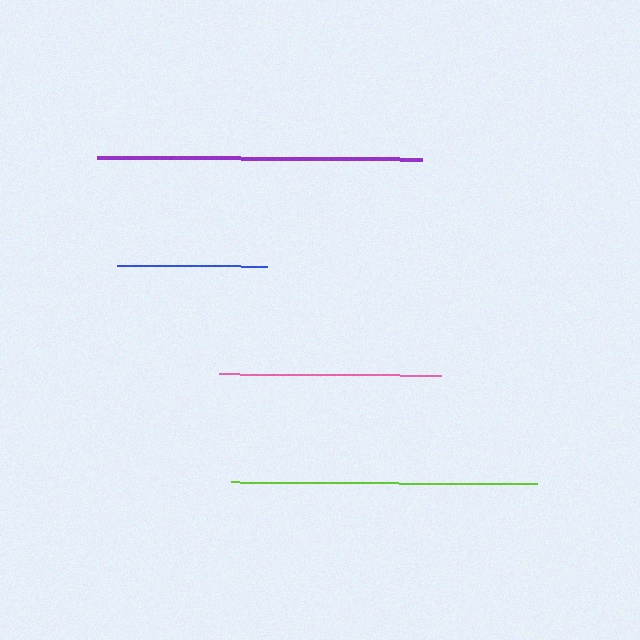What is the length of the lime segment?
The lime segment is approximately 306 pixels long.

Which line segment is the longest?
The purple line is the longest at approximately 325 pixels.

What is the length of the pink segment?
The pink segment is approximately 223 pixels long.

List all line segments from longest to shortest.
From longest to shortest: purple, lime, pink, blue.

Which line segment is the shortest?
The blue line is the shortest at approximately 149 pixels.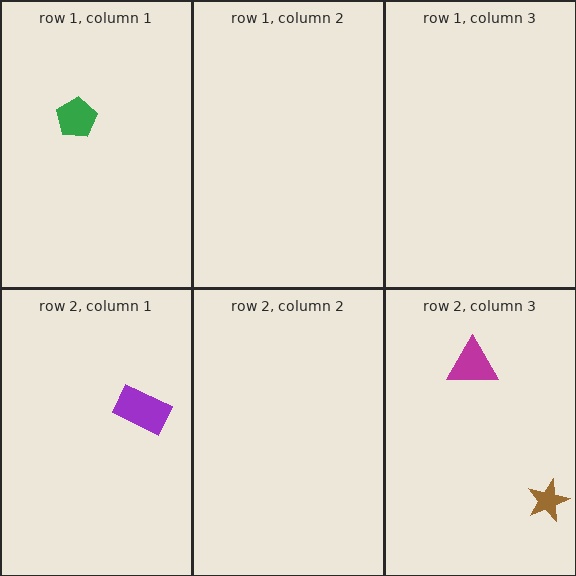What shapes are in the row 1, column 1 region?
The green pentagon.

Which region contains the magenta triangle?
The row 2, column 3 region.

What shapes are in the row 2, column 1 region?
The purple rectangle.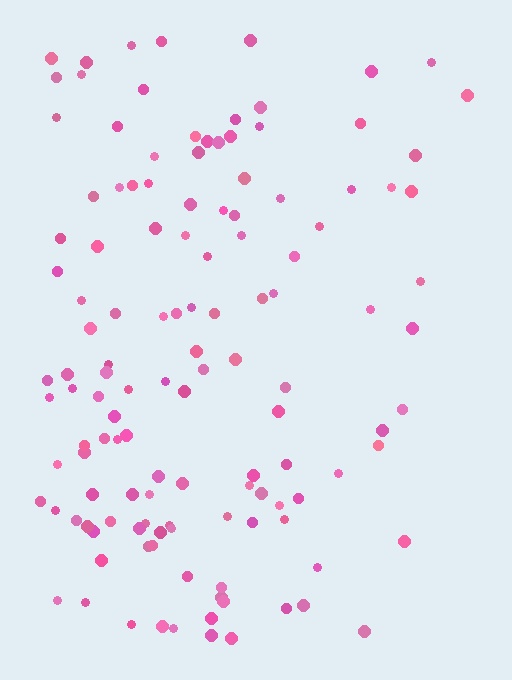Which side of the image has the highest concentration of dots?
The left.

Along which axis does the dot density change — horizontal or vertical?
Horizontal.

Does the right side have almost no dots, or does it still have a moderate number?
Still a moderate number, just noticeably fewer than the left.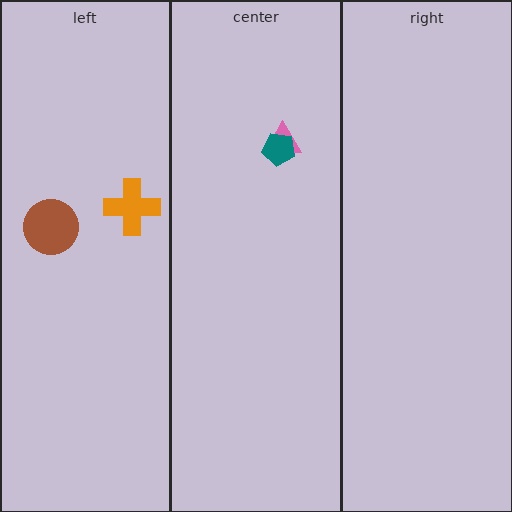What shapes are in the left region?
The brown circle, the orange cross.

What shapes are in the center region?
The pink triangle, the teal pentagon.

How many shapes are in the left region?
2.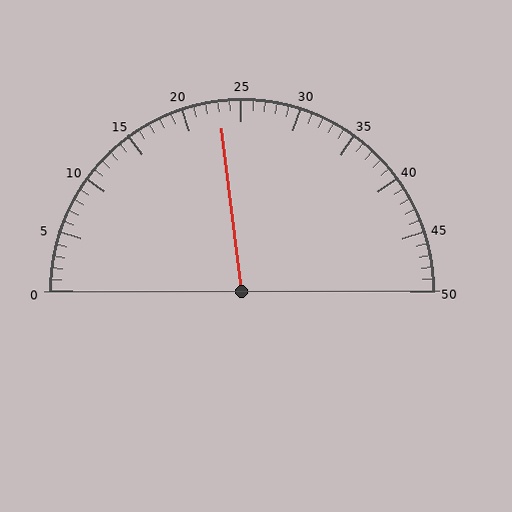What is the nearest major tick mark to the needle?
The nearest major tick mark is 25.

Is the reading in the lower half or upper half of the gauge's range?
The reading is in the lower half of the range (0 to 50).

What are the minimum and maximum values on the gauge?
The gauge ranges from 0 to 50.